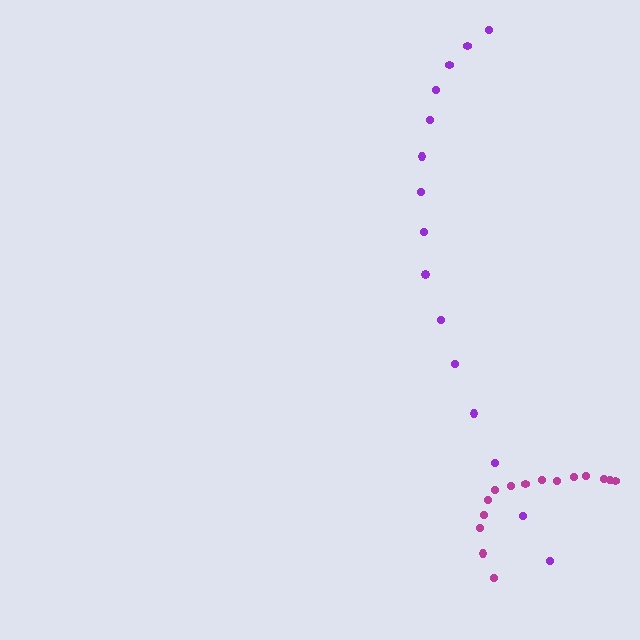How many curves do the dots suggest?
There are 2 distinct paths.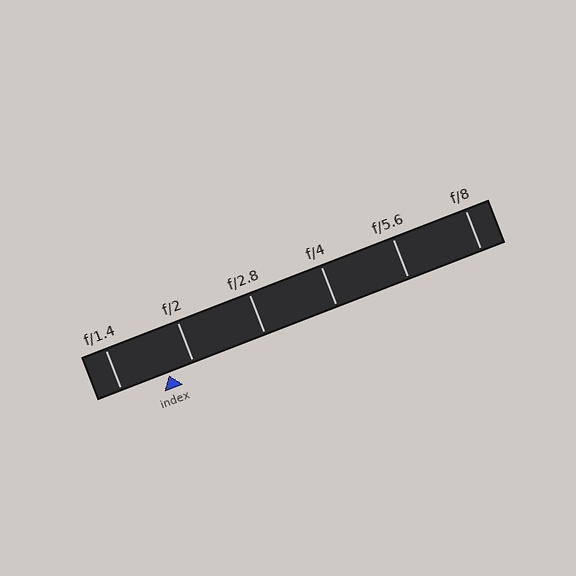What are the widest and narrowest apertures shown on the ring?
The widest aperture shown is f/1.4 and the narrowest is f/8.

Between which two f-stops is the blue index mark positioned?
The index mark is between f/1.4 and f/2.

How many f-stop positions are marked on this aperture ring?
There are 6 f-stop positions marked.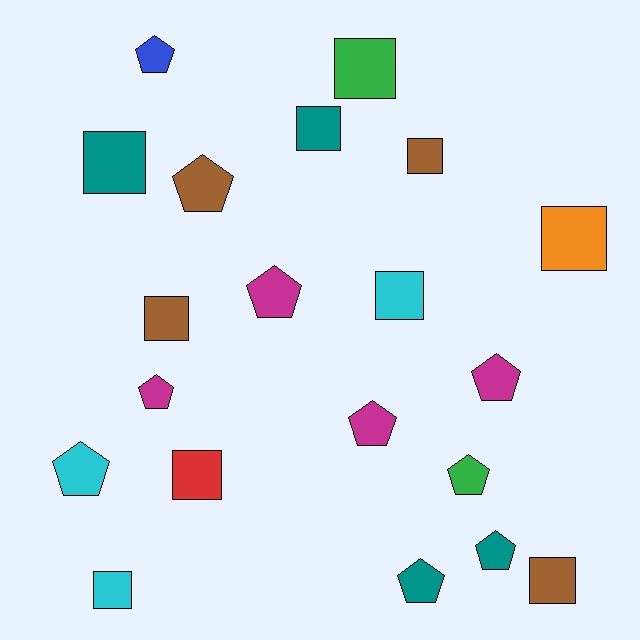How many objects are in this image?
There are 20 objects.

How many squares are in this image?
There are 10 squares.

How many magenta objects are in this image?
There are 4 magenta objects.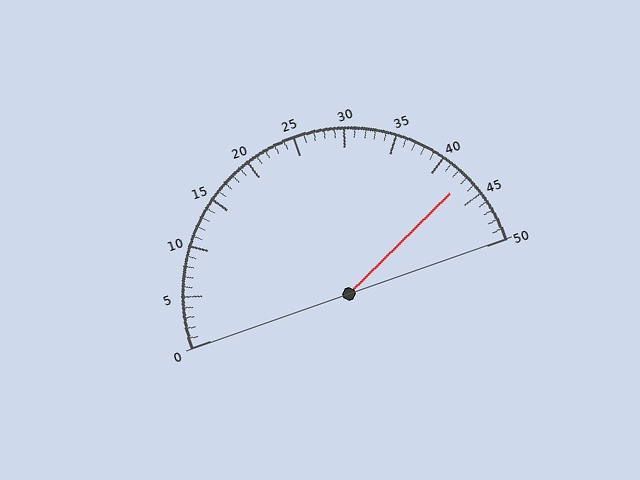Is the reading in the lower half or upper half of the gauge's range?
The reading is in the upper half of the range (0 to 50).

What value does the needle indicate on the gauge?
The needle indicates approximately 43.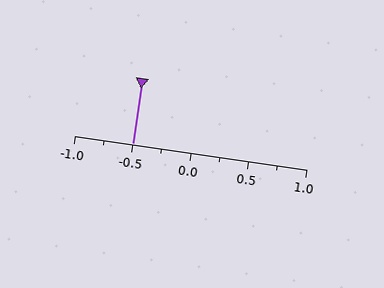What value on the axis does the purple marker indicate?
The marker indicates approximately -0.5.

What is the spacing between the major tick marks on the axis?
The major ticks are spaced 0.5 apart.